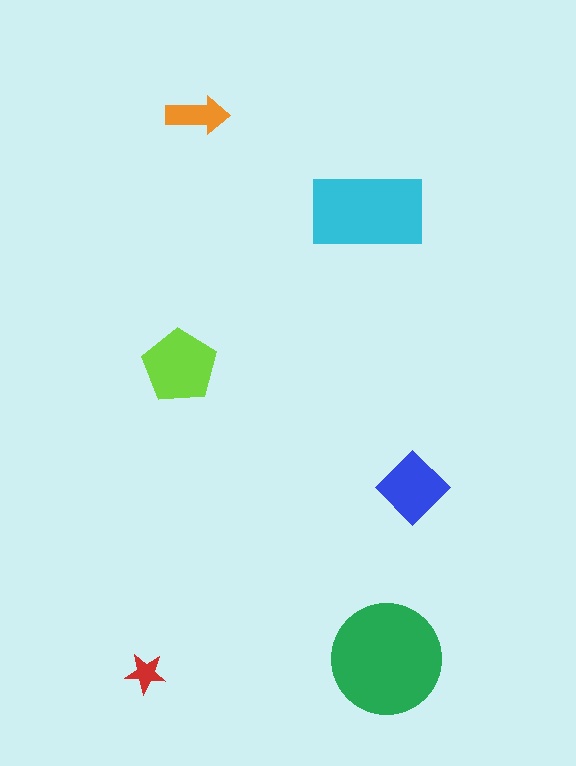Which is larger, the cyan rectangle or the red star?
The cyan rectangle.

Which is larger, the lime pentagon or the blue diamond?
The lime pentagon.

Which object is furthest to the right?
The blue diamond is rightmost.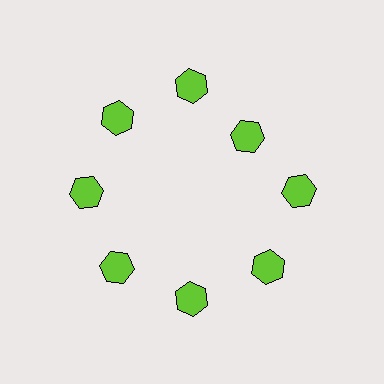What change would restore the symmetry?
The symmetry would be restored by moving it outward, back onto the ring so that all 8 hexagons sit at equal angles and equal distance from the center.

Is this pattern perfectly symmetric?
No. The 8 lime hexagons are arranged in a ring, but one element near the 2 o'clock position is pulled inward toward the center, breaking the 8-fold rotational symmetry.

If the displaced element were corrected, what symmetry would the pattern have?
It would have 8-fold rotational symmetry — the pattern would map onto itself every 45 degrees.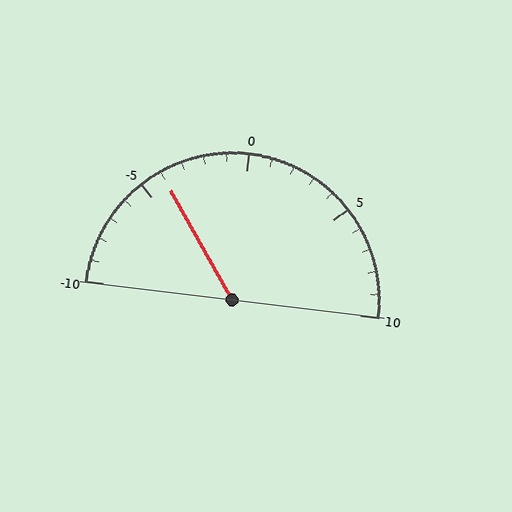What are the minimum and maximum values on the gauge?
The gauge ranges from -10 to 10.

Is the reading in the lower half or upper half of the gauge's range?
The reading is in the lower half of the range (-10 to 10).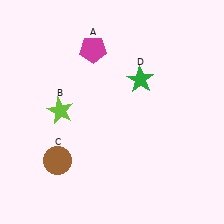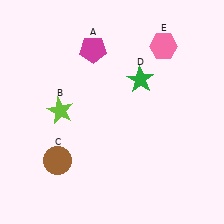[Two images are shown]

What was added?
A pink hexagon (E) was added in Image 2.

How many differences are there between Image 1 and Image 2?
There is 1 difference between the two images.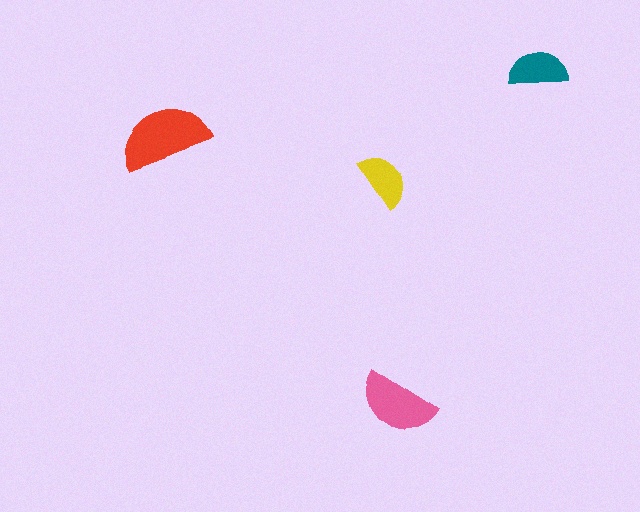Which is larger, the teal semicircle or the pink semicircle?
The pink one.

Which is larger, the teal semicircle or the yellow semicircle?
The teal one.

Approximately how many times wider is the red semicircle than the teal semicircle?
About 1.5 times wider.